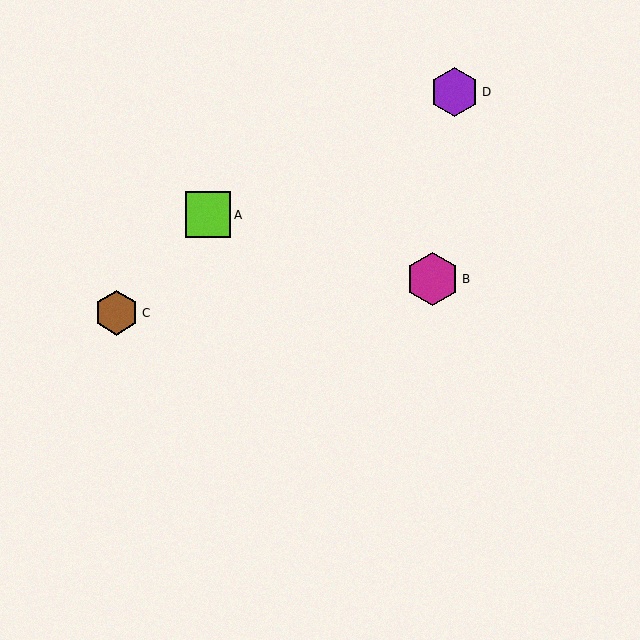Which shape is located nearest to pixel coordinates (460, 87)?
The purple hexagon (labeled D) at (454, 92) is nearest to that location.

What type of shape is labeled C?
Shape C is a brown hexagon.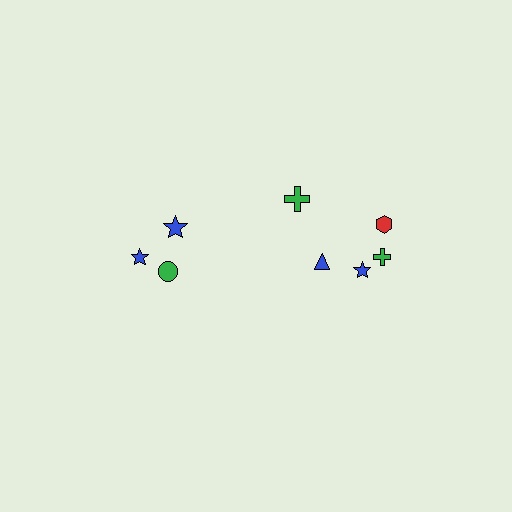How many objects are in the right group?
There are 5 objects.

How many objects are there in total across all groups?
There are 8 objects.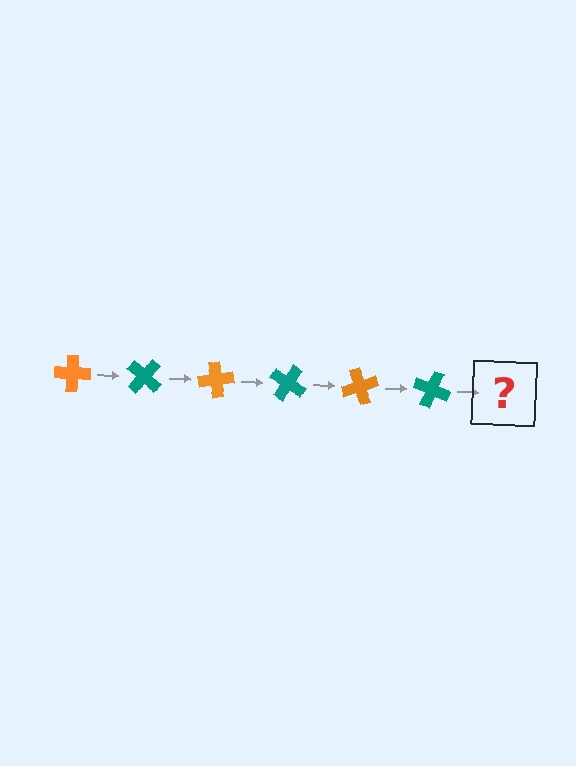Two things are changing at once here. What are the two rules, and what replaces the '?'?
The two rules are that it rotates 40 degrees each step and the color cycles through orange and teal. The '?' should be an orange cross, rotated 240 degrees from the start.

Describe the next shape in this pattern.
It should be an orange cross, rotated 240 degrees from the start.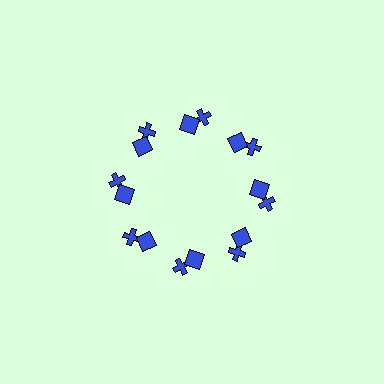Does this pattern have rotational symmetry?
Yes, this pattern has 8-fold rotational symmetry. It looks the same after rotating 45 degrees around the center.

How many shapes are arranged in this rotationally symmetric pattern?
There are 16 shapes, arranged in 8 groups of 2.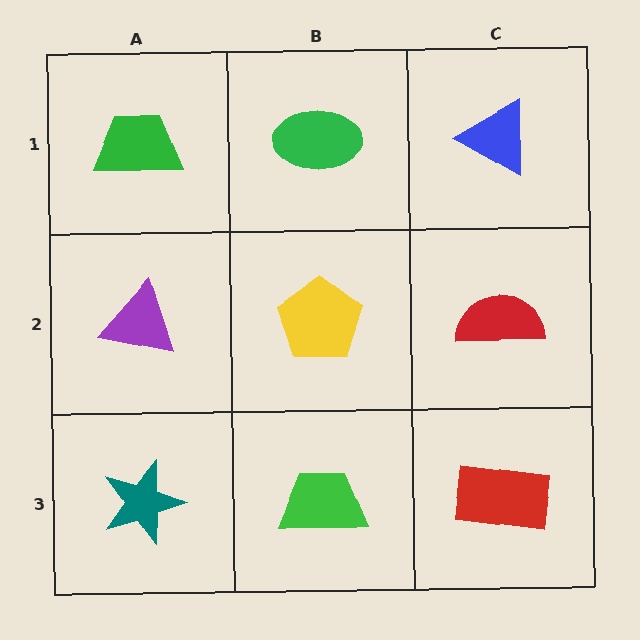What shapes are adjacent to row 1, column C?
A red semicircle (row 2, column C), a green ellipse (row 1, column B).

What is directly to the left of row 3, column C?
A green trapezoid.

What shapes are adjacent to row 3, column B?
A yellow pentagon (row 2, column B), a teal star (row 3, column A), a red rectangle (row 3, column C).